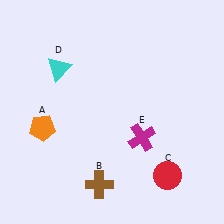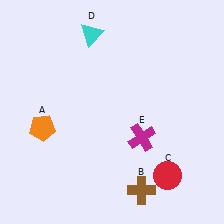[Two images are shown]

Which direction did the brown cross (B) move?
The brown cross (B) moved right.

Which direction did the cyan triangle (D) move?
The cyan triangle (D) moved up.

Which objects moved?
The objects that moved are: the brown cross (B), the cyan triangle (D).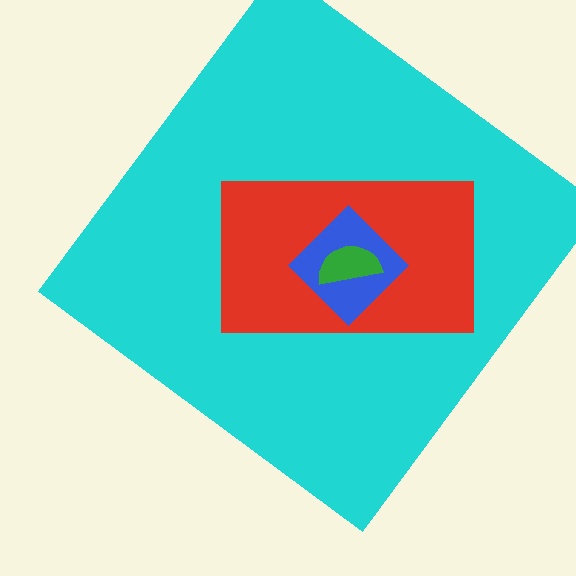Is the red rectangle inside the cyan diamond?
Yes.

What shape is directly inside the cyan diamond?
The red rectangle.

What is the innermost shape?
The green semicircle.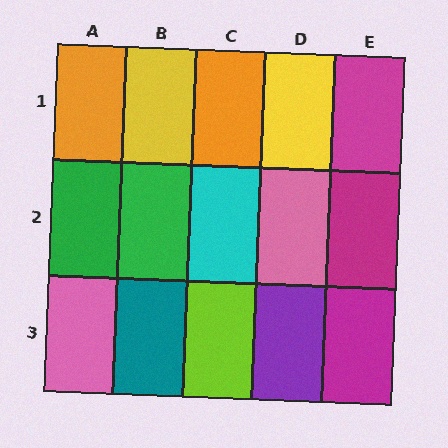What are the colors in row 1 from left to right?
Orange, yellow, orange, yellow, magenta.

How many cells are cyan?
1 cell is cyan.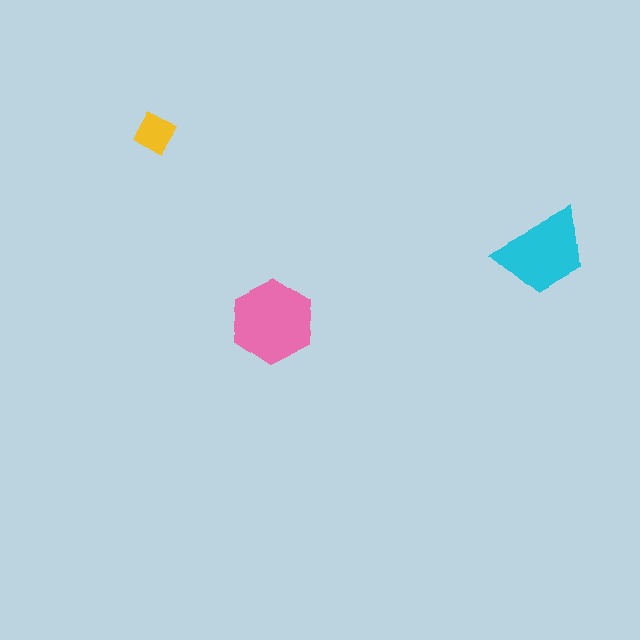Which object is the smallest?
The yellow diamond.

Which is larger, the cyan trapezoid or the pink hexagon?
The pink hexagon.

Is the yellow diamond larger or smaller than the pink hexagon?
Smaller.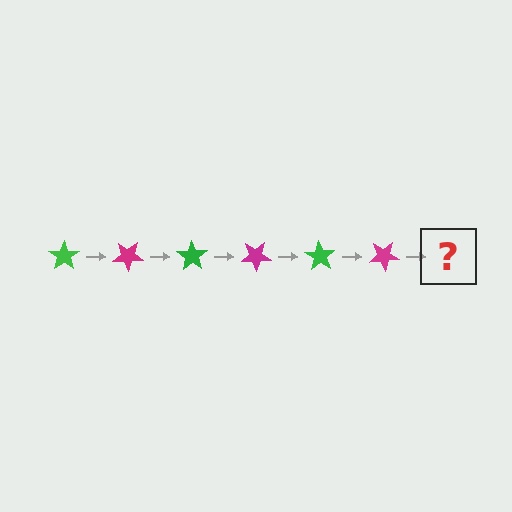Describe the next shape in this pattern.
It should be a green star, rotated 210 degrees from the start.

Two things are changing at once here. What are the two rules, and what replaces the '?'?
The two rules are that it rotates 35 degrees each step and the color cycles through green and magenta. The '?' should be a green star, rotated 210 degrees from the start.